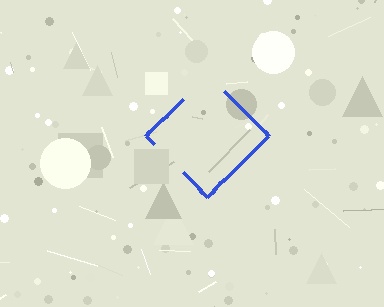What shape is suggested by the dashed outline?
The dashed outline suggests a diamond.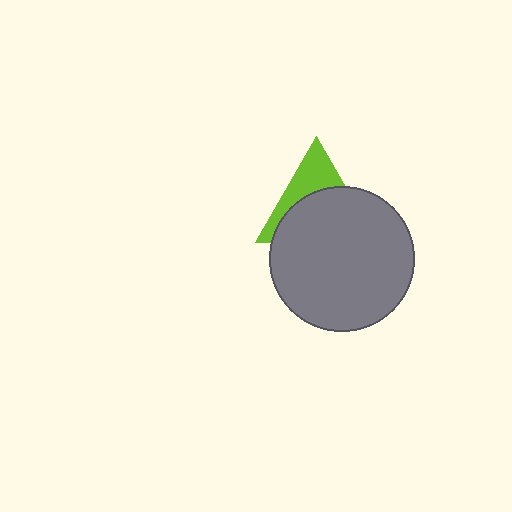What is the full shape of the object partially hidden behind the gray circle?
The partially hidden object is a lime triangle.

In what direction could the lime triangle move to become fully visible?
The lime triangle could move up. That would shift it out from behind the gray circle entirely.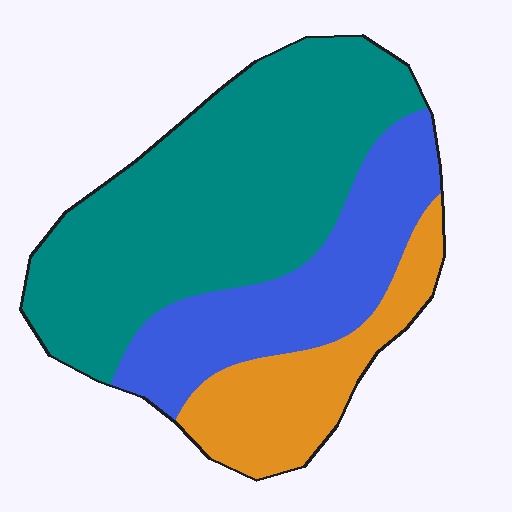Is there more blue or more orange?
Blue.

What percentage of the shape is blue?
Blue covers roughly 25% of the shape.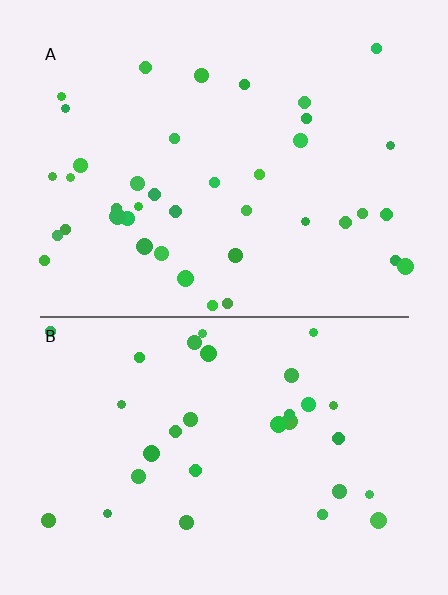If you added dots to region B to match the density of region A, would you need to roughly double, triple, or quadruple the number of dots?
Approximately double.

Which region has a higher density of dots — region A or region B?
A (the top).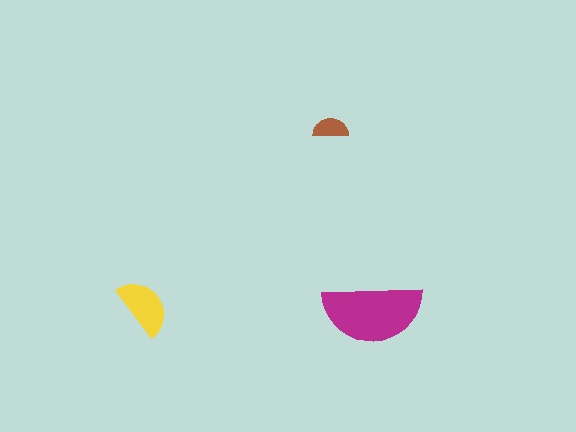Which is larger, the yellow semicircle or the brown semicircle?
The yellow one.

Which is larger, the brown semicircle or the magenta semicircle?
The magenta one.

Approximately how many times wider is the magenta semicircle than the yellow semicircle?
About 1.5 times wider.